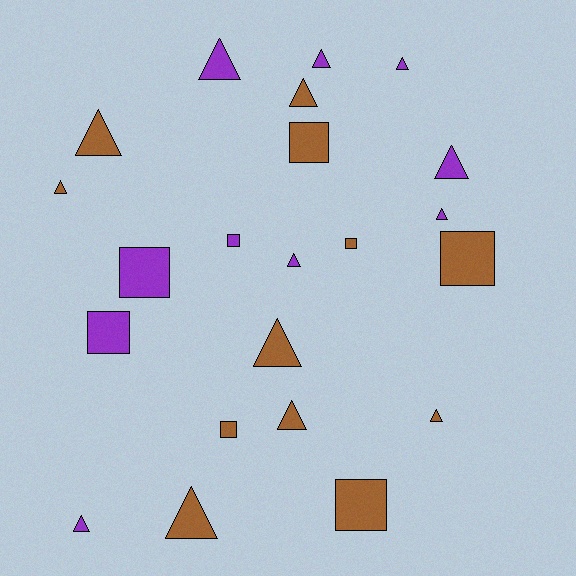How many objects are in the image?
There are 22 objects.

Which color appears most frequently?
Brown, with 12 objects.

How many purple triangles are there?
There are 7 purple triangles.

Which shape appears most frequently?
Triangle, with 14 objects.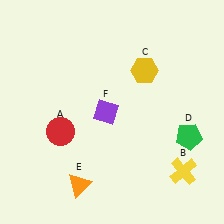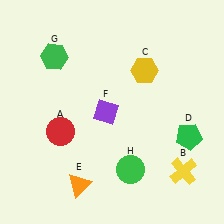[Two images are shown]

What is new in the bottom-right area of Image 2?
A green circle (H) was added in the bottom-right area of Image 2.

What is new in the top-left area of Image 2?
A green hexagon (G) was added in the top-left area of Image 2.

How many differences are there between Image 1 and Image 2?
There are 2 differences between the two images.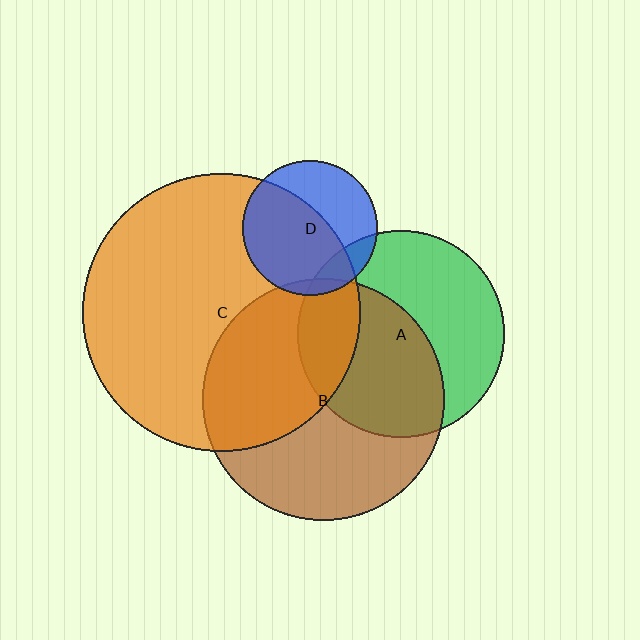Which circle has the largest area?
Circle C (orange).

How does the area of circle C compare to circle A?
Approximately 1.8 times.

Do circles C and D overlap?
Yes.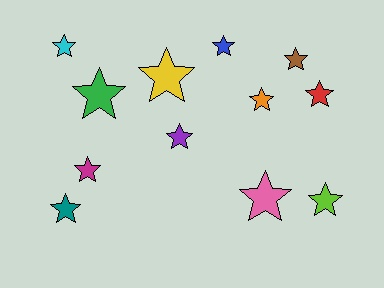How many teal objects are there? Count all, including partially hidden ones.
There is 1 teal object.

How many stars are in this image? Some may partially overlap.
There are 12 stars.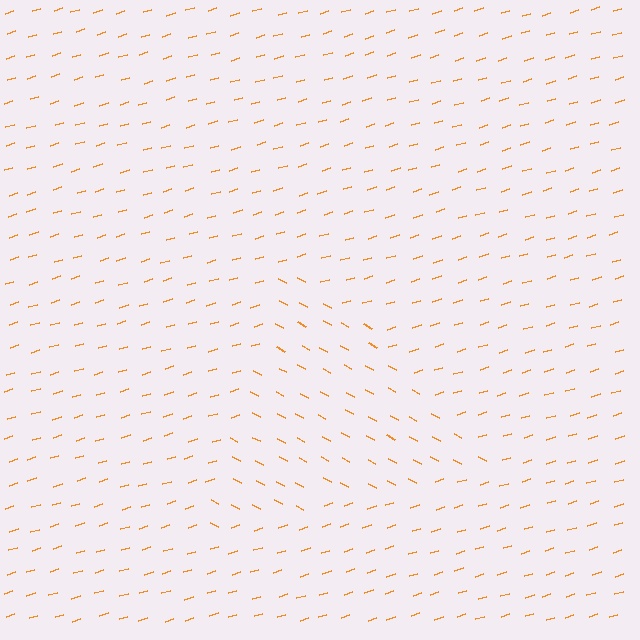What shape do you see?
I see a triangle.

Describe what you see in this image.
The image is filled with small orange line segments. A triangle region in the image has lines oriented differently from the surrounding lines, creating a visible texture boundary.